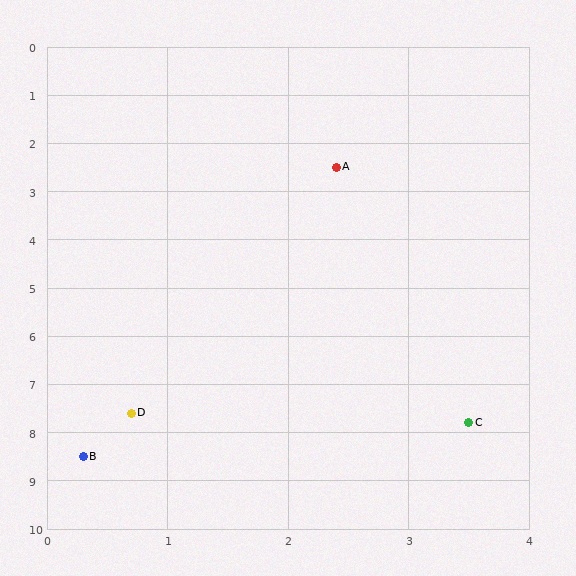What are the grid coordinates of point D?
Point D is at approximately (0.7, 7.6).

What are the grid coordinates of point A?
Point A is at approximately (2.4, 2.5).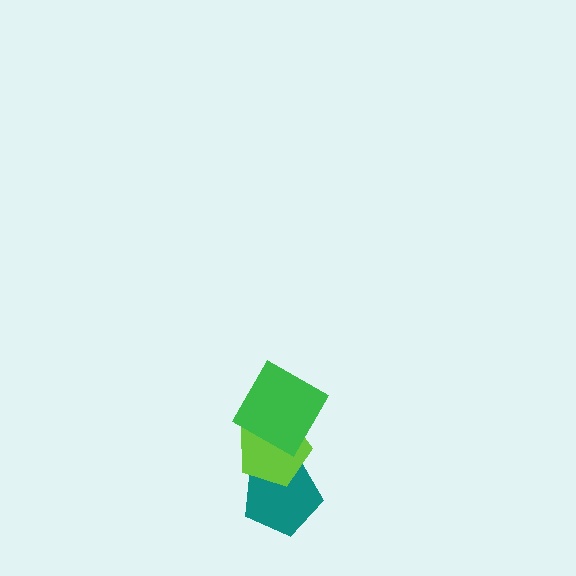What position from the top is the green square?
The green square is 1st from the top.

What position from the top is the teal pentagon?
The teal pentagon is 3rd from the top.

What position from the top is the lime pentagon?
The lime pentagon is 2nd from the top.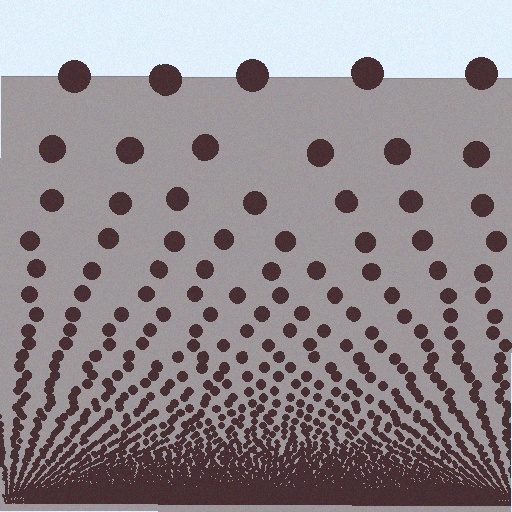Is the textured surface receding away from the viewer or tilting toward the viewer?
The surface appears to tilt toward the viewer. Texture elements get larger and sparser toward the top.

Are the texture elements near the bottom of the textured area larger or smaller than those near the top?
Smaller. The gradient is inverted — elements near the bottom are smaller and denser.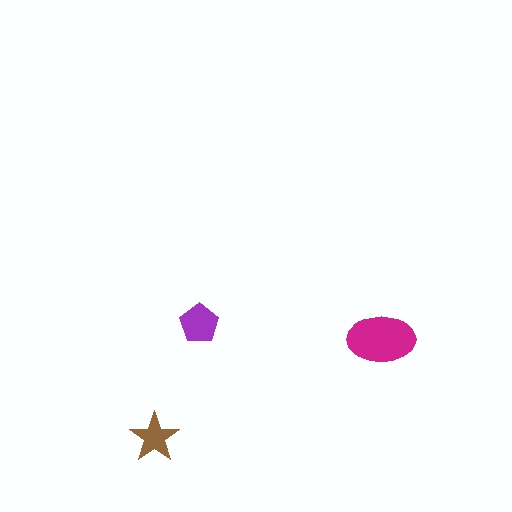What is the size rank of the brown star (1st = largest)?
3rd.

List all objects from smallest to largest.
The brown star, the purple pentagon, the magenta ellipse.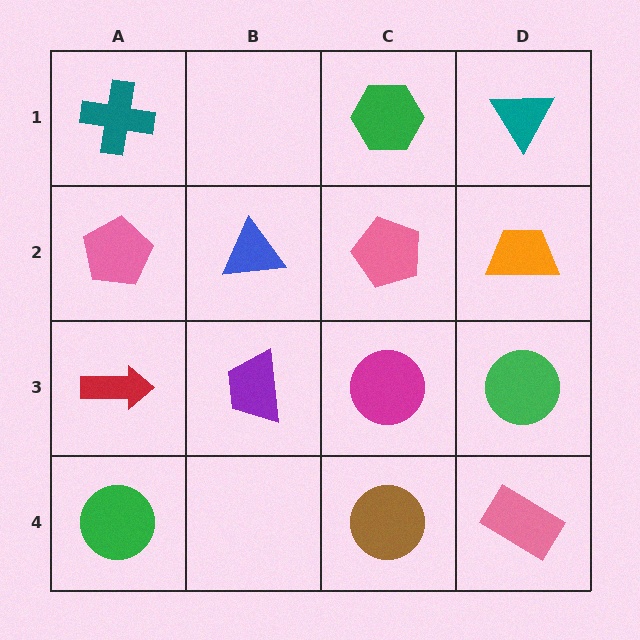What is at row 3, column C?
A magenta circle.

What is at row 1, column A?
A teal cross.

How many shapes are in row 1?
3 shapes.